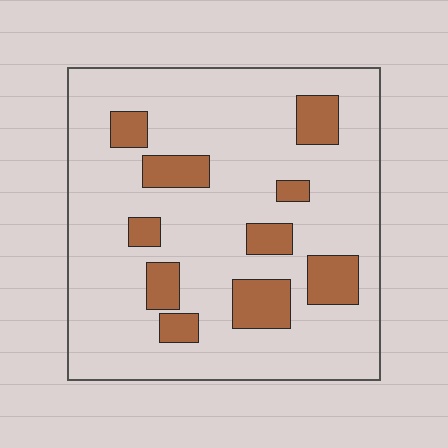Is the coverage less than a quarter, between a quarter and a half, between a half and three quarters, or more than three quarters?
Less than a quarter.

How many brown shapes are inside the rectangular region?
10.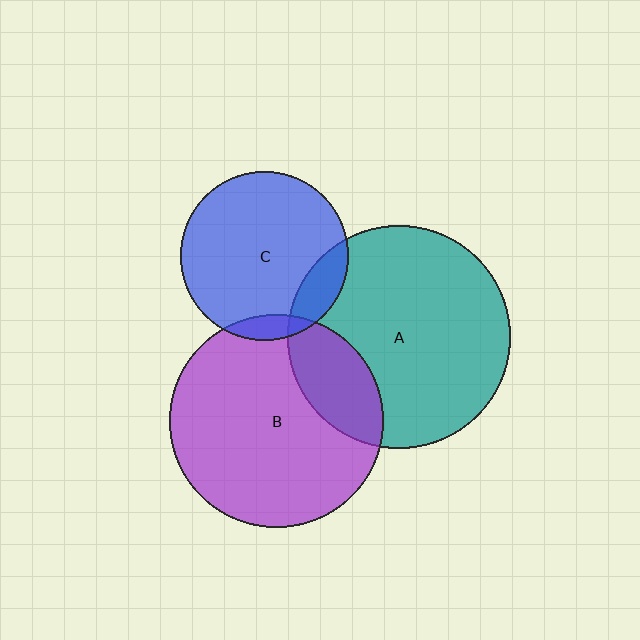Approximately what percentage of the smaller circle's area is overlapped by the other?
Approximately 20%.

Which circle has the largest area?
Circle A (teal).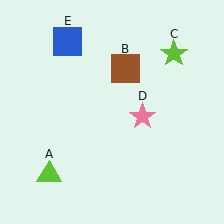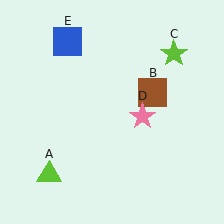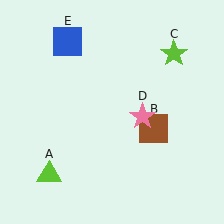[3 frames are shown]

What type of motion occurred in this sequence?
The brown square (object B) rotated clockwise around the center of the scene.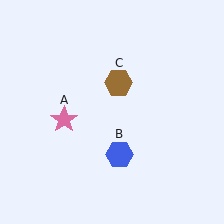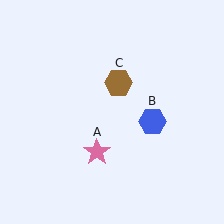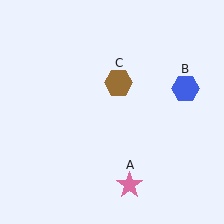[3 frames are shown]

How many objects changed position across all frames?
2 objects changed position: pink star (object A), blue hexagon (object B).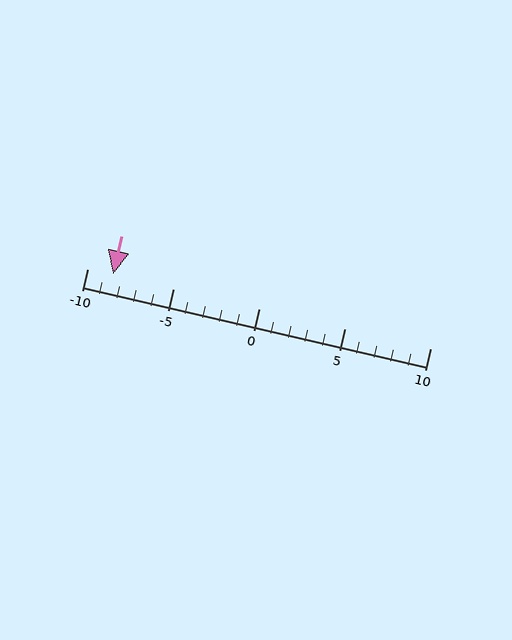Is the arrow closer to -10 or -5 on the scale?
The arrow is closer to -10.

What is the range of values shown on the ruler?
The ruler shows values from -10 to 10.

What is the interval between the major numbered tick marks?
The major tick marks are spaced 5 units apart.